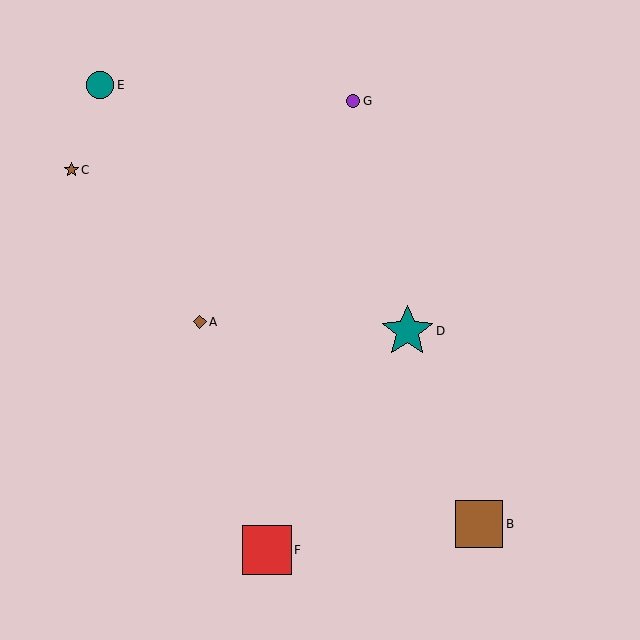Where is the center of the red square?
The center of the red square is at (267, 550).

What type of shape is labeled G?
Shape G is a purple circle.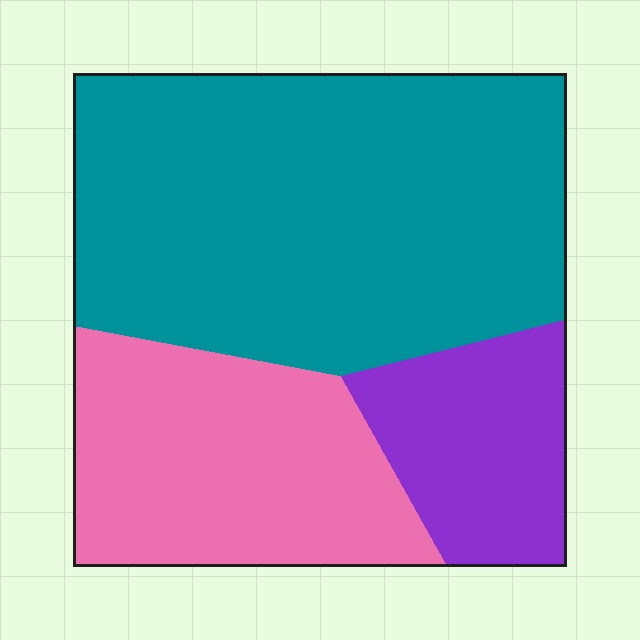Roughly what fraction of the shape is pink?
Pink takes up about one quarter (1/4) of the shape.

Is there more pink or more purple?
Pink.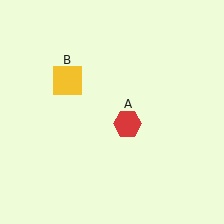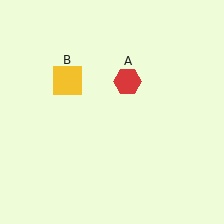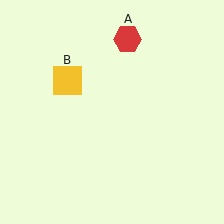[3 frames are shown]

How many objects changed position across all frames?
1 object changed position: red hexagon (object A).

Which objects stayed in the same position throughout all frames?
Yellow square (object B) remained stationary.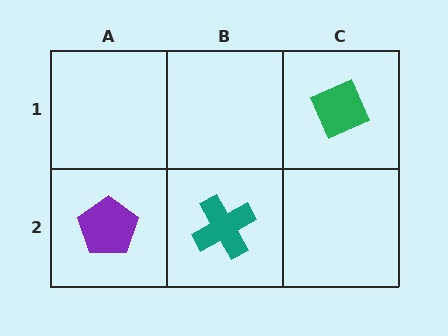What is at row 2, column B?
A teal cross.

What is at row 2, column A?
A purple pentagon.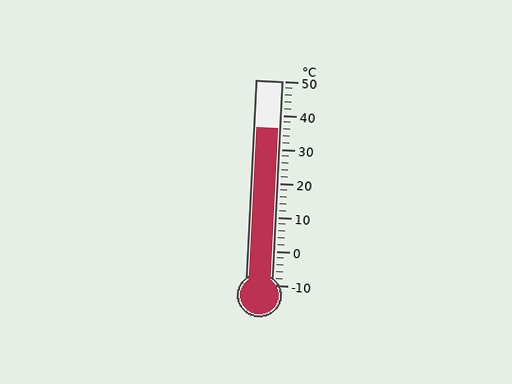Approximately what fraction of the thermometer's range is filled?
The thermometer is filled to approximately 75% of its range.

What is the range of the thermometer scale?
The thermometer scale ranges from -10°C to 50°C.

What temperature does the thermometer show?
The thermometer shows approximately 36°C.